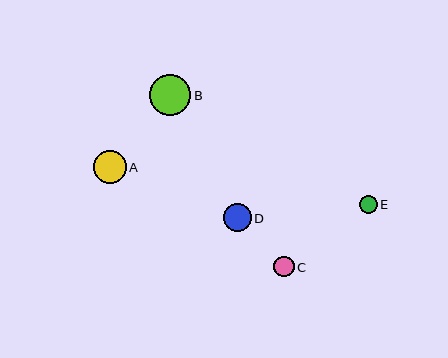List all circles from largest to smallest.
From largest to smallest: B, A, D, C, E.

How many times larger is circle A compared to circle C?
Circle A is approximately 1.6 times the size of circle C.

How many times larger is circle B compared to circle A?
Circle B is approximately 1.3 times the size of circle A.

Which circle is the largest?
Circle B is the largest with a size of approximately 42 pixels.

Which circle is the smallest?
Circle E is the smallest with a size of approximately 18 pixels.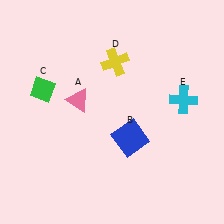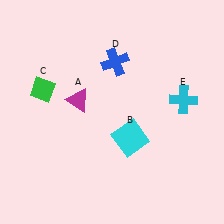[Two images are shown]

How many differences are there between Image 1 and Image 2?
There are 3 differences between the two images.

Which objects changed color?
A changed from pink to magenta. B changed from blue to cyan. D changed from yellow to blue.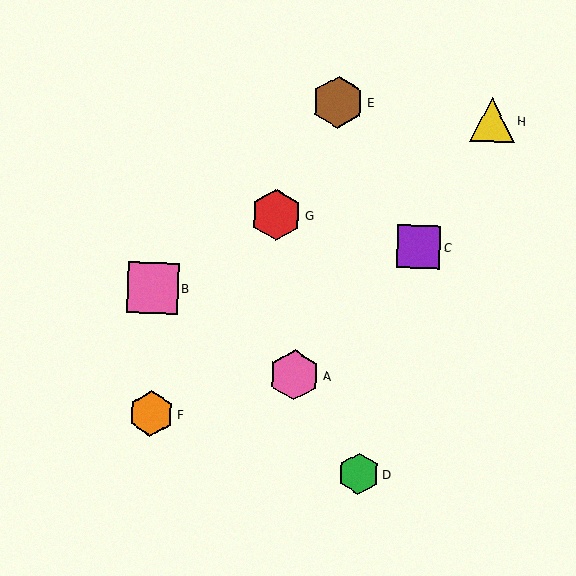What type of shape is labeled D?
Shape D is a green hexagon.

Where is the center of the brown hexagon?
The center of the brown hexagon is at (338, 102).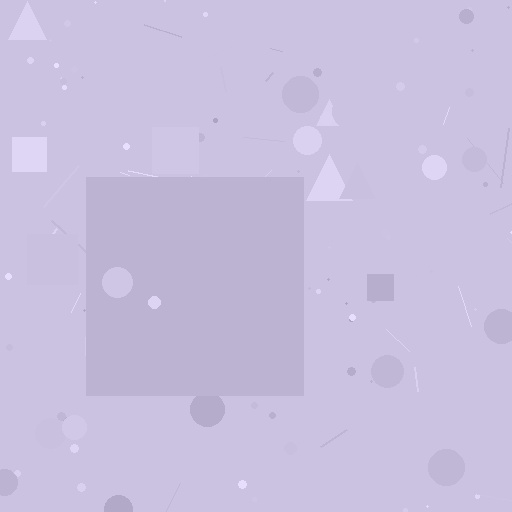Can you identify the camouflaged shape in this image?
The camouflaged shape is a square.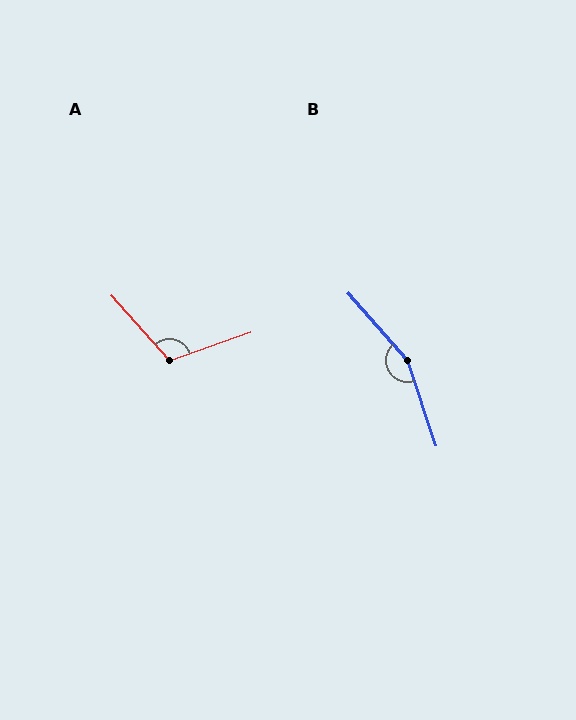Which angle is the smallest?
A, at approximately 112 degrees.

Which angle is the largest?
B, at approximately 157 degrees.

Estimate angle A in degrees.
Approximately 112 degrees.